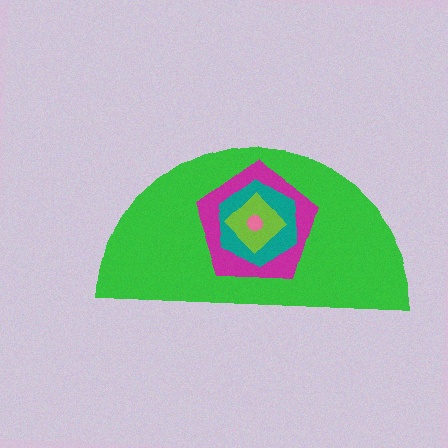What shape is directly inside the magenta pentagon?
The teal hexagon.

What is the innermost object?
The pink circle.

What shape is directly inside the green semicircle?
The magenta pentagon.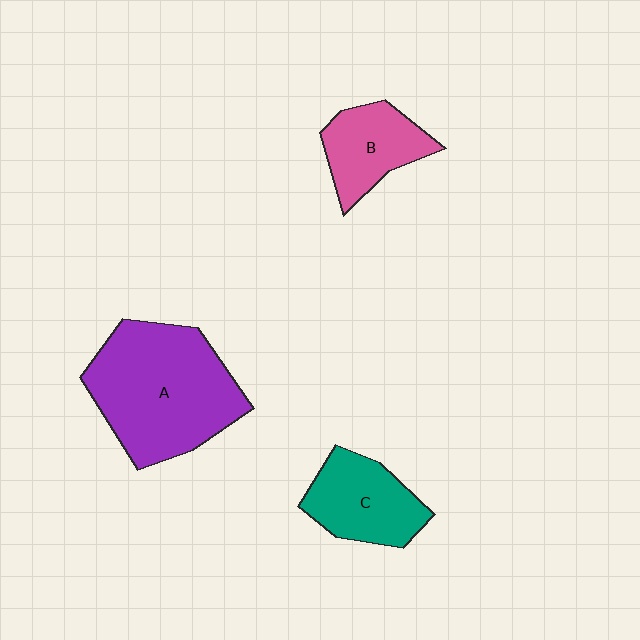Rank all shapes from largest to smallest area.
From largest to smallest: A (purple), C (teal), B (pink).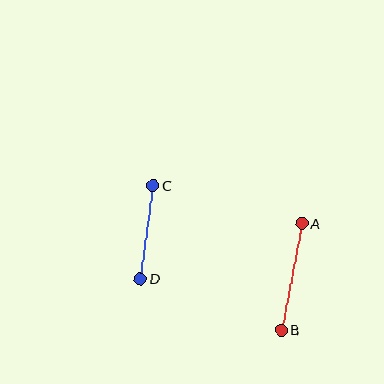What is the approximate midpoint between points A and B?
The midpoint is at approximately (292, 277) pixels.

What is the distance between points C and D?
The distance is approximately 95 pixels.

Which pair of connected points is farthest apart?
Points A and B are farthest apart.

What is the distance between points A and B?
The distance is approximately 108 pixels.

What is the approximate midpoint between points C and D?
The midpoint is at approximately (147, 232) pixels.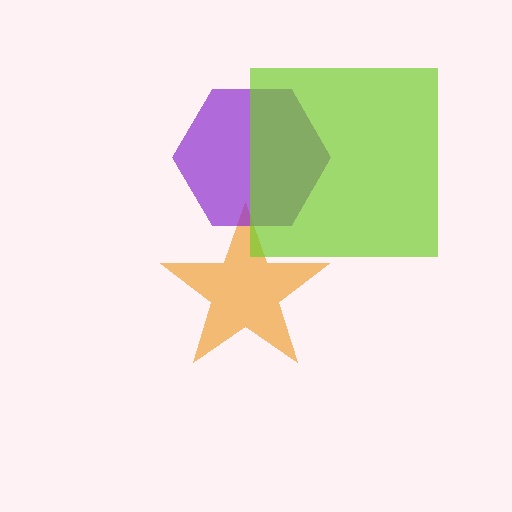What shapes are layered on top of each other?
The layered shapes are: an orange star, a purple hexagon, a lime square.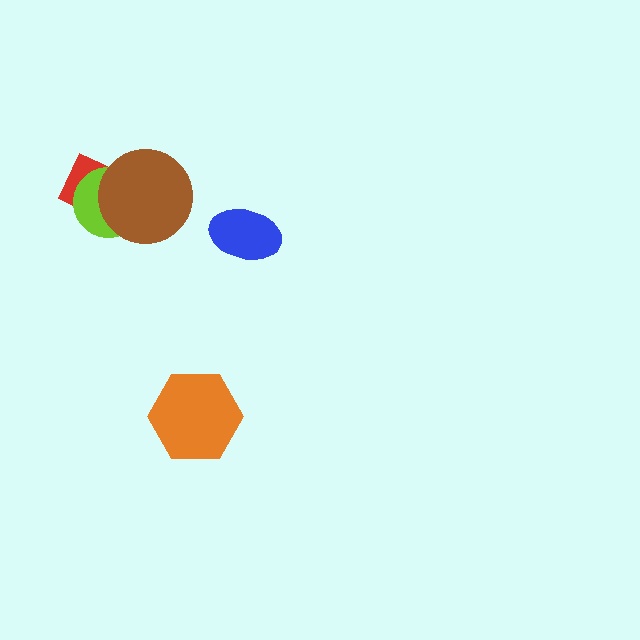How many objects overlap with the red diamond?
2 objects overlap with the red diamond.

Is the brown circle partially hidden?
No, no other shape covers it.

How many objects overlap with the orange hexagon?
0 objects overlap with the orange hexagon.